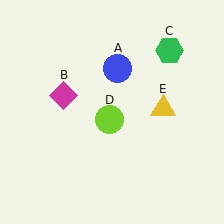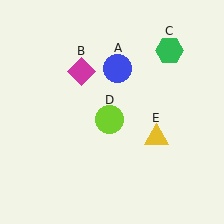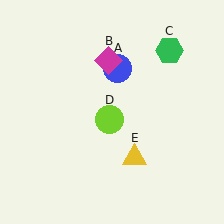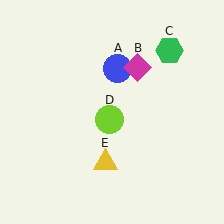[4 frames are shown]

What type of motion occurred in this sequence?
The magenta diamond (object B), yellow triangle (object E) rotated clockwise around the center of the scene.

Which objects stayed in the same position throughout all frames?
Blue circle (object A) and green hexagon (object C) and lime circle (object D) remained stationary.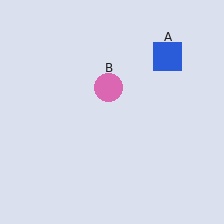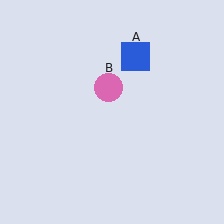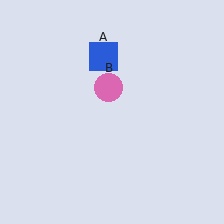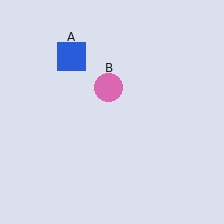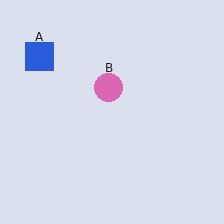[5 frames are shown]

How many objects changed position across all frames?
1 object changed position: blue square (object A).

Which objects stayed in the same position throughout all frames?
Pink circle (object B) remained stationary.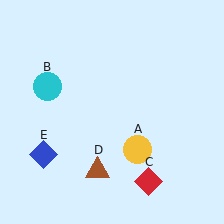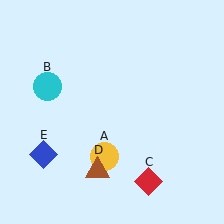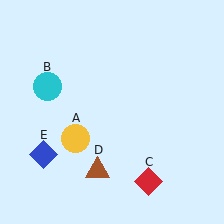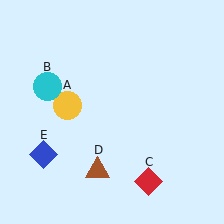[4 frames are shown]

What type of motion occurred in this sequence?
The yellow circle (object A) rotated clockwise around the center of the scene.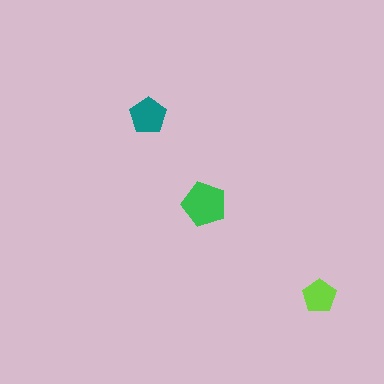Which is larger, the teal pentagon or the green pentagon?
The green one.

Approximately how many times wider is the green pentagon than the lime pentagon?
About 1.5 times wider.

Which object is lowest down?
The lime pentagon is bottommost.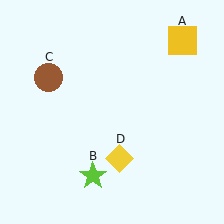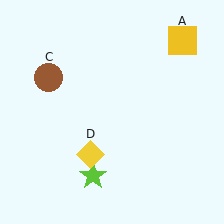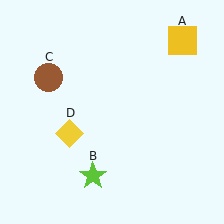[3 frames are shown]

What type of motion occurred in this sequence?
The yellow diamond (object D) rotated clockwise around the center of the scene.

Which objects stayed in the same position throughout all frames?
Yellow square (object A) and lime star (object B) and brown circle (object C) remained stationary.